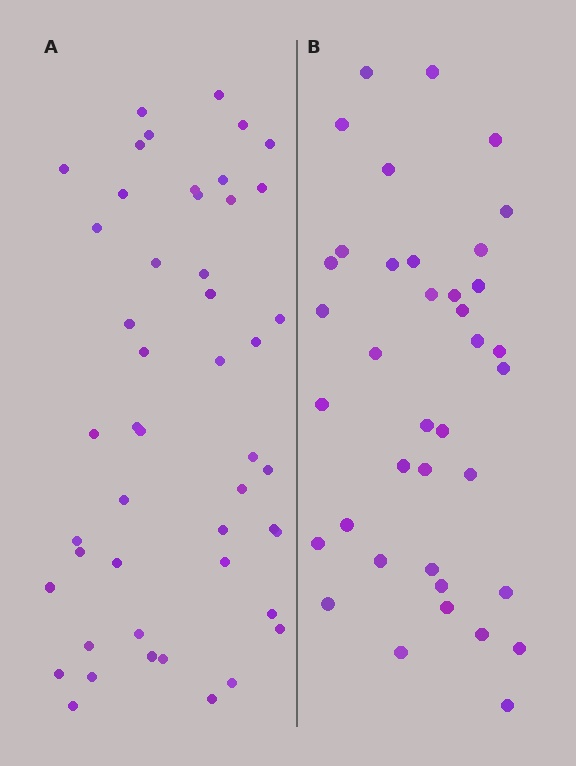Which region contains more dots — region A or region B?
Region A (the left region) has more dots.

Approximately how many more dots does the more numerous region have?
Region A has roughly 10 or so more dots than region B.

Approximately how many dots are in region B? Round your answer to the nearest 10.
About 40 dots. (The exact count is 38, which rounds to 40.)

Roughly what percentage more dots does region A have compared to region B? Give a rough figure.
About 25% more.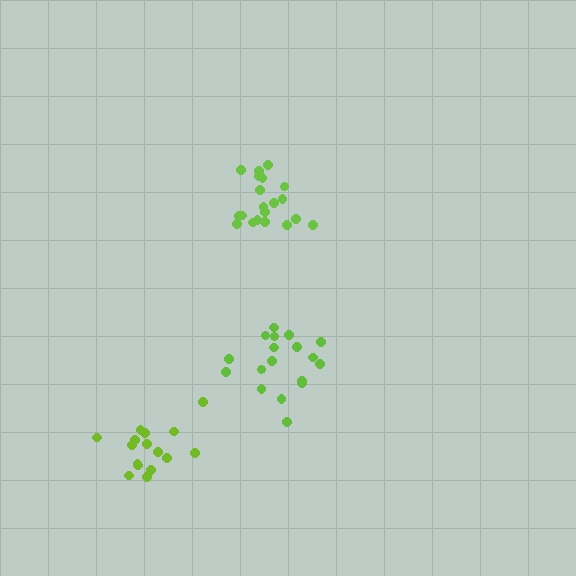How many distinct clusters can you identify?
There are 3 distinct clusters.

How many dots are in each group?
Group 1: 20 dots, Group 2: 18 dots, Group 3: 16 dots (54 total).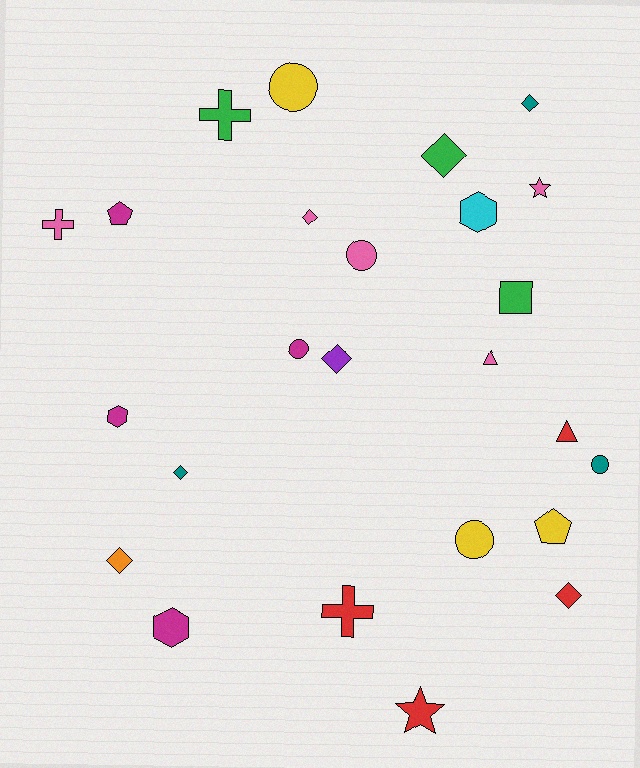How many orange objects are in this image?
There is 1 orange object.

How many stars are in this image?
There are 2 stars.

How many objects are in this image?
There are 25 objects.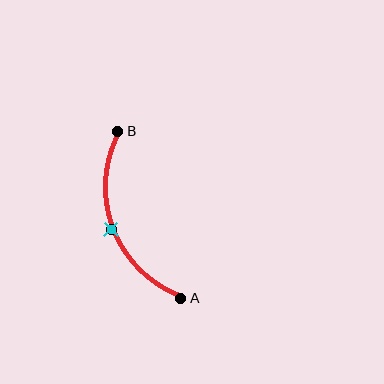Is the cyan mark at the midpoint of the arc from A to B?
Yes. The cyan mark lies on the arc at equal arc-length from both A and B — it is the arc midpoint.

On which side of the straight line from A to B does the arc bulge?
The arc bulges to the left of the straight line connecting A and B.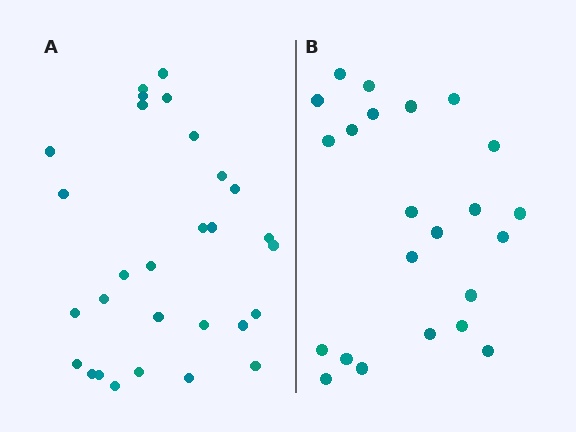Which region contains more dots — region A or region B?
Region A (the left region) has more dots.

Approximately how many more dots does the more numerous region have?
Region A has about 6 more dots than region B.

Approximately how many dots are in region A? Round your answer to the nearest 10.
About 30 dots. (The exact count is 29, which rounds to 30.)